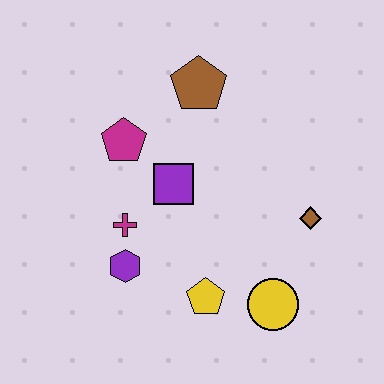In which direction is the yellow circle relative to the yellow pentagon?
The yellow circle is to the right of the yellow pentagon.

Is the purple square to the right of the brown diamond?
No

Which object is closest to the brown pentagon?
The magenta pentagon is closest to the brown pentagon.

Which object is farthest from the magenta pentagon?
The yellow circle is farthest from the magenta pentagon.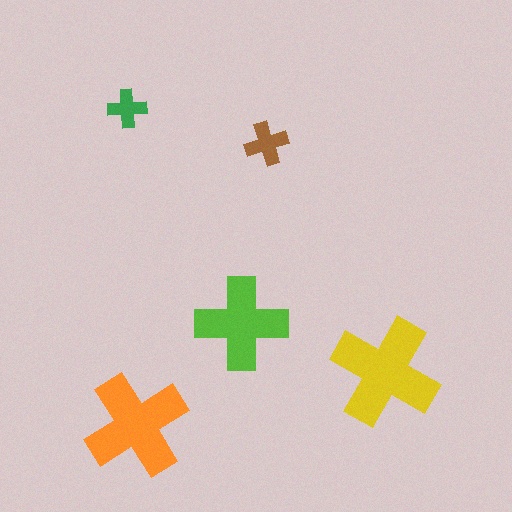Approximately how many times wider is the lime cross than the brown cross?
About 2 times wider.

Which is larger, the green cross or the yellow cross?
The yellow one.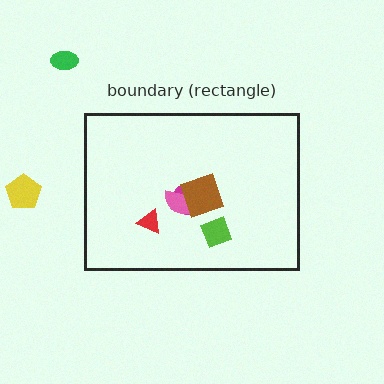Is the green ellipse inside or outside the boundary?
Outside.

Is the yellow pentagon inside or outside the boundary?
Outside.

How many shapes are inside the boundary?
5 inside, 2 outside.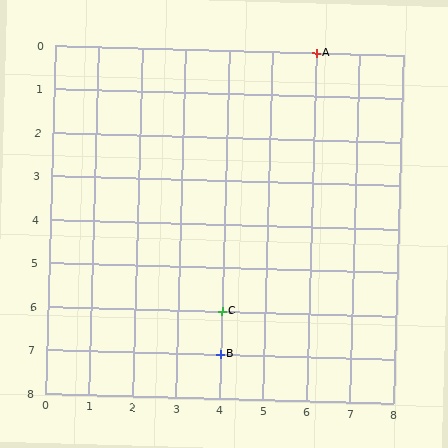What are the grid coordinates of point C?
Point C is at grid coordinates (4, 6).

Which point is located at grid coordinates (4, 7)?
Point B is at (4, 7).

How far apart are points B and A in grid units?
Points B and A are 2 columns and 7 rows apart (about 7.3 grid units diagonally).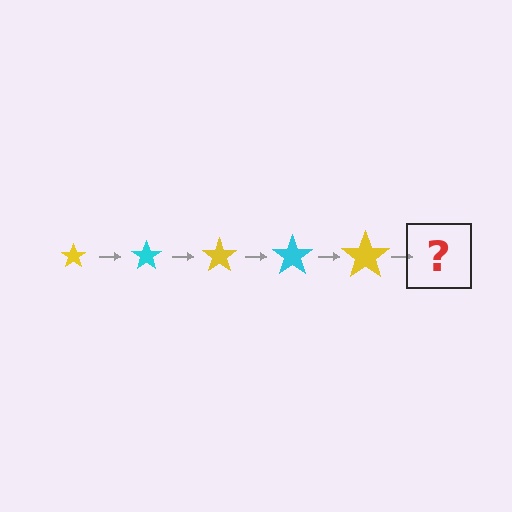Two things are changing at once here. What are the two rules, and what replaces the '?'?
The two rules are that the star grows larger each step and the color cycles through yellow and cyan. The '?' should be a cyan star, larger than the previous one.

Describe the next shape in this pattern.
It should be a cyan star, larger than the previous one.